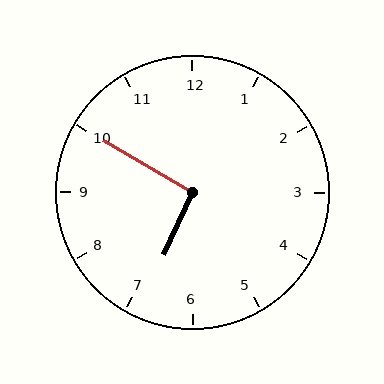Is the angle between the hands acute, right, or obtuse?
It is right.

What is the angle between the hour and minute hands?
Approximately 95 degrees.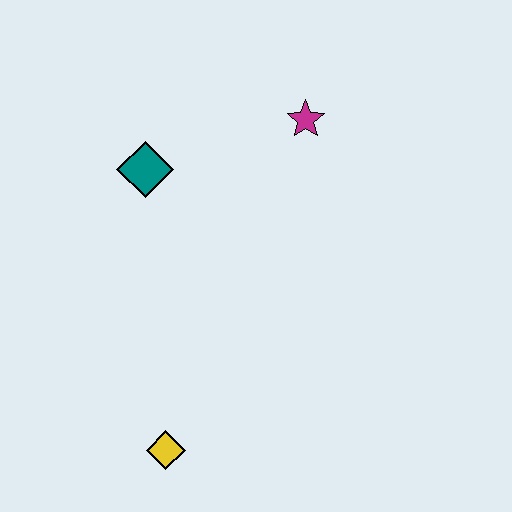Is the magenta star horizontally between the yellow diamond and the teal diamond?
No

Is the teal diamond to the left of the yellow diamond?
Yes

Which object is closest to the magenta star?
The teal diamond is closest to the magenta star.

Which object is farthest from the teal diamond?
The yellow diamond is farthest from the teal diamond.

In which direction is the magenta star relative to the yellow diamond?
The magenta star is above the yellow diamond.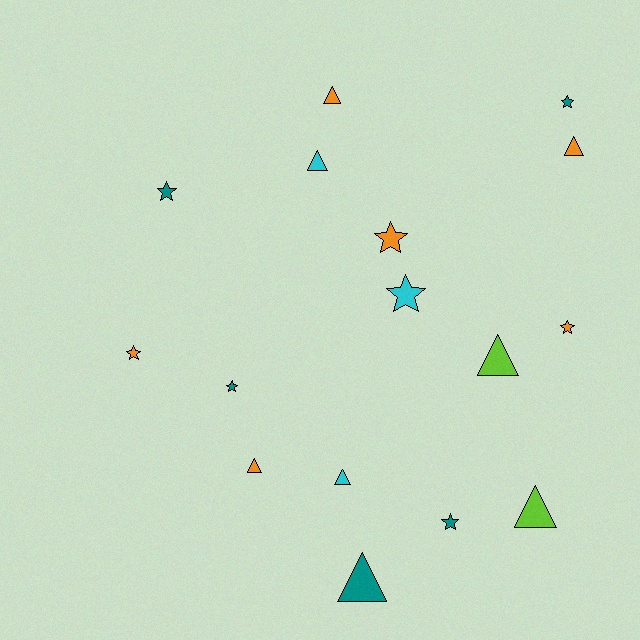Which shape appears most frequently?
Triangle, with 8 objects.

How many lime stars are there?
There are no lime stars.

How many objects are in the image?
There are 16 objects.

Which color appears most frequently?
Orange, with 6 objects.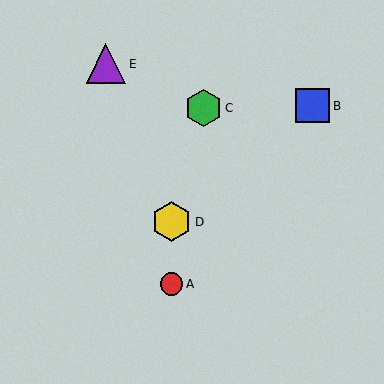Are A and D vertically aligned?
Yes, both are at x≈172.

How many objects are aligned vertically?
2 objects (A, D) are aligned vertically.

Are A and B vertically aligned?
No, A is at x≈172 and B is at x≈313.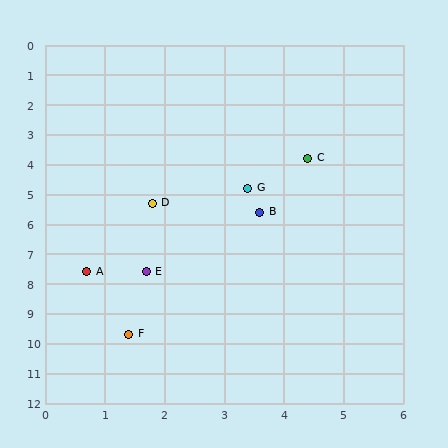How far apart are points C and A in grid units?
Points C and A are about 5.3 grid units apart.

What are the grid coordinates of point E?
Point E is at approximately (1.7, 7.6).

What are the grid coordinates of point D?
Point D is at approximately (1.8, 5.3).